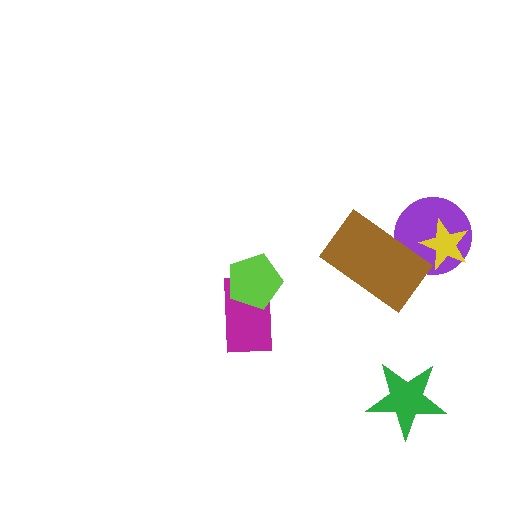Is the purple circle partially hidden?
Yes, it is partially covered by another shape.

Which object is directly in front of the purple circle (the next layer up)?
The yellow star is directly in front of the purple circle.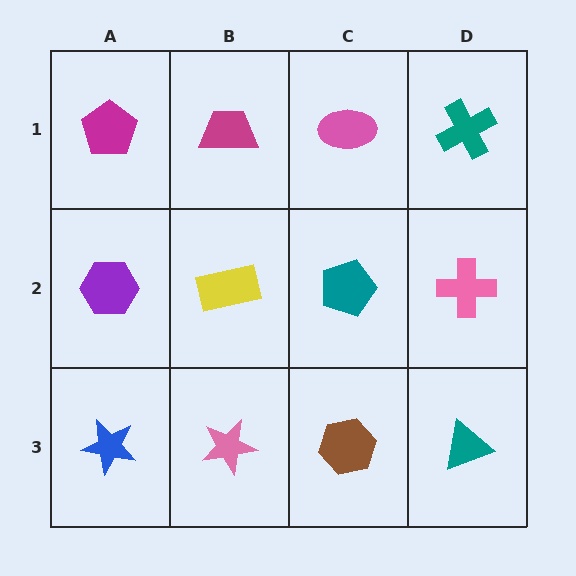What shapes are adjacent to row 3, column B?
A yellow rectangle (row 2, column B), a blue star (row 3, column A), a brown hexagon (row 3, column C).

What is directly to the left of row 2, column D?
A teal pentagon.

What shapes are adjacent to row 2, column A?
A magenta pentagon (row 1, column A), a blue star (row 3, column A), a yellow rectangle (row 2, column B).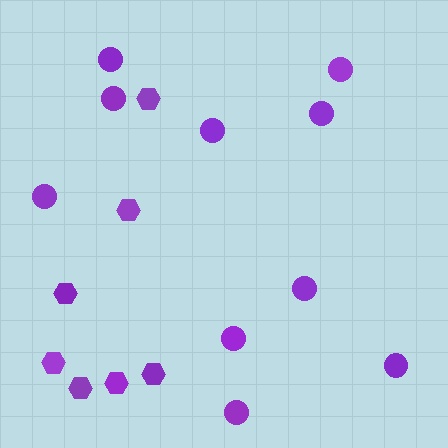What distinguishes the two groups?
There are 2 groups: one group of circles (10) and one group of hexagons (7).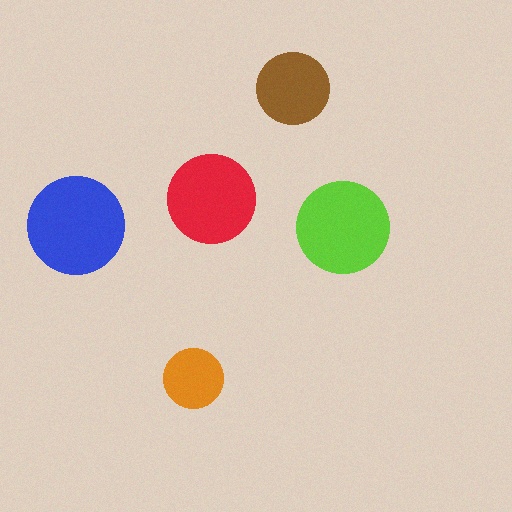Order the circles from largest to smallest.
the blue one, the lime one, the red one, the brown one, the orange one.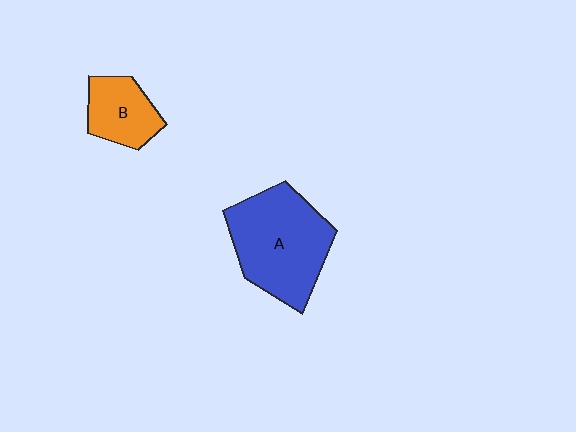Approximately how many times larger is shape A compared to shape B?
Approximately 2.1 times.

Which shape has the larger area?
Shape A (blue).